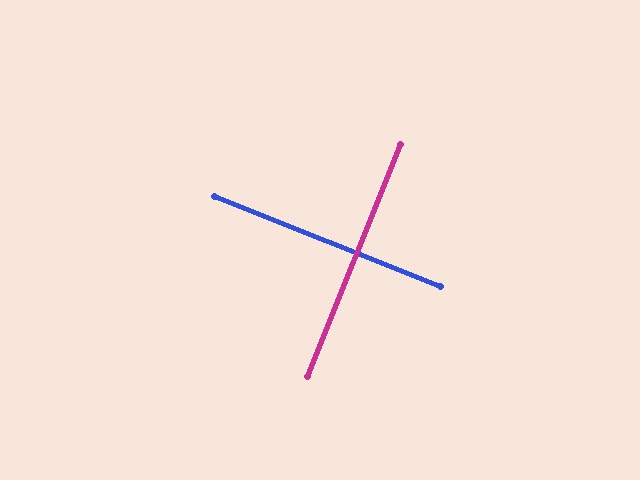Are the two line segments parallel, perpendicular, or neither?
Perpendicular — they meet at approximately 90°.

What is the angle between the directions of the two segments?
Approximately 90 degrees.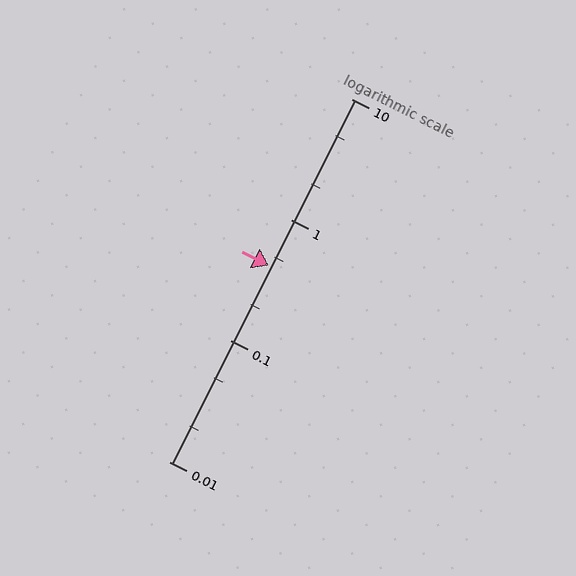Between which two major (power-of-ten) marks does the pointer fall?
The pointer is between 0.1 and 1.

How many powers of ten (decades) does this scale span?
The scale spans 3 decades, from 0.01 to 10.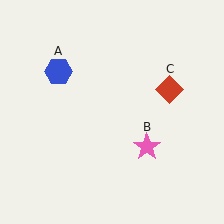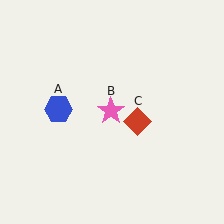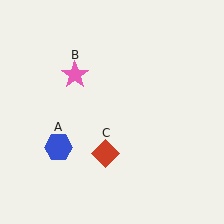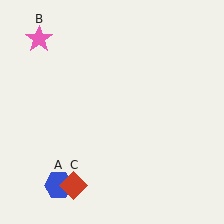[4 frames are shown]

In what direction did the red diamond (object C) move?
The red diamond (object C) moved down and to the left.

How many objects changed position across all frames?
3 objects changed position: blue hexagon (object A), pink star (object B), red diamond (object C).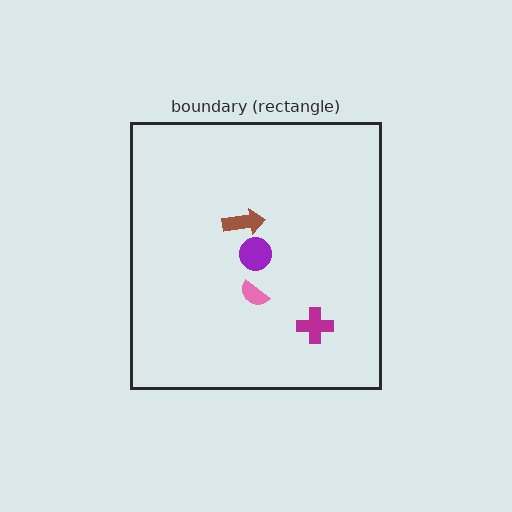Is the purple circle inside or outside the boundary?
Inside.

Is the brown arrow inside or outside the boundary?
Inside.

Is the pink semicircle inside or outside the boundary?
Inside.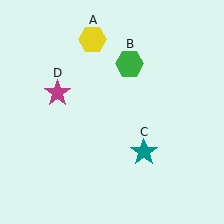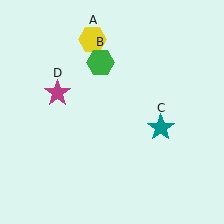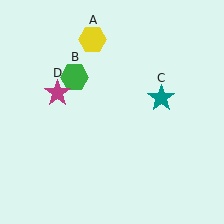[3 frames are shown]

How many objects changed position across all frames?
2 objects changed position: green hexagon (object B), teal star (object C).